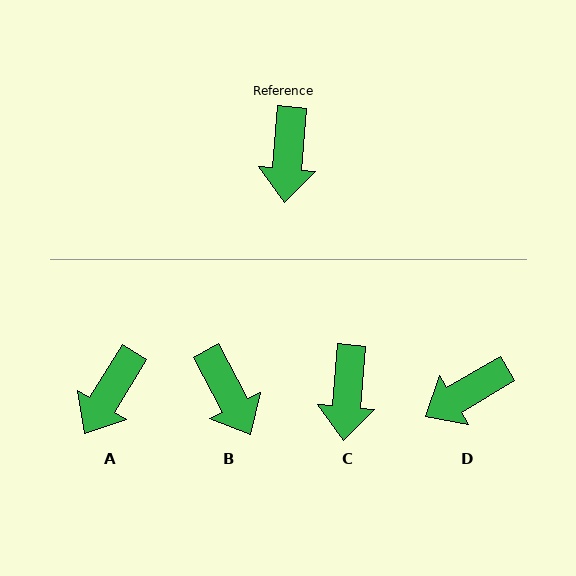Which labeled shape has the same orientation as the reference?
C.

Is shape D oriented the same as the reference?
No, it is off by about 55 degrees.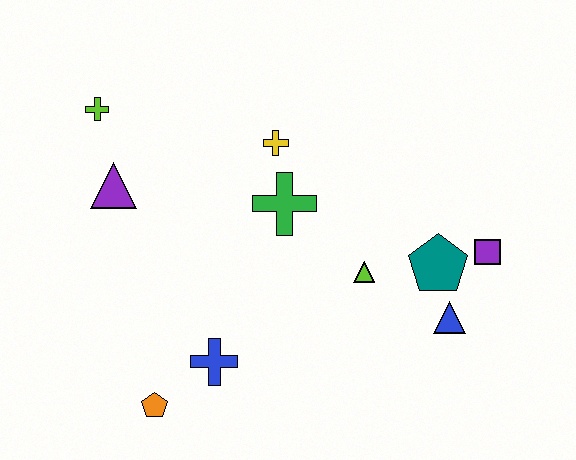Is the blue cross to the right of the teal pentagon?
No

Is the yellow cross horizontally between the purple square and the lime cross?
Yes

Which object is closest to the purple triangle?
The lime cross is closest to the purple triangle.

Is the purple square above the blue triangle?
Yes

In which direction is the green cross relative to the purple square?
The green cross is to the left of the purple square.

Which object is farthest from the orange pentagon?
The purple square is farthest from the orange pentagon.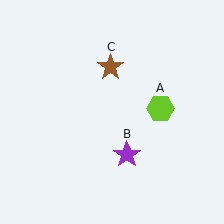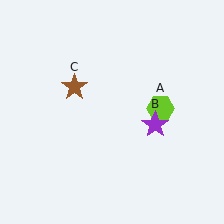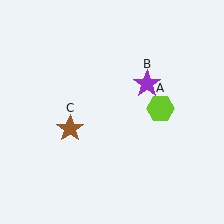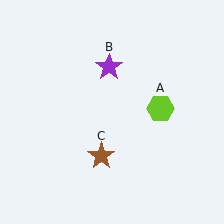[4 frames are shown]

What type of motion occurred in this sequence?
The purple star (object B), brown star (object C) rotated counterclockwise around the center of the scene.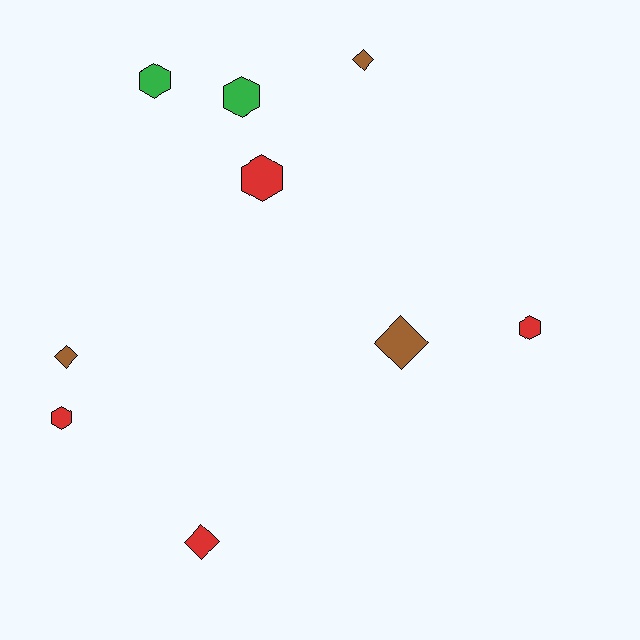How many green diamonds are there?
There are no green diamonds.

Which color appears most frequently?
Red, with 4 objects.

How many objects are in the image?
There are 9 objects.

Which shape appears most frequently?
Hexagon, with 5 objects.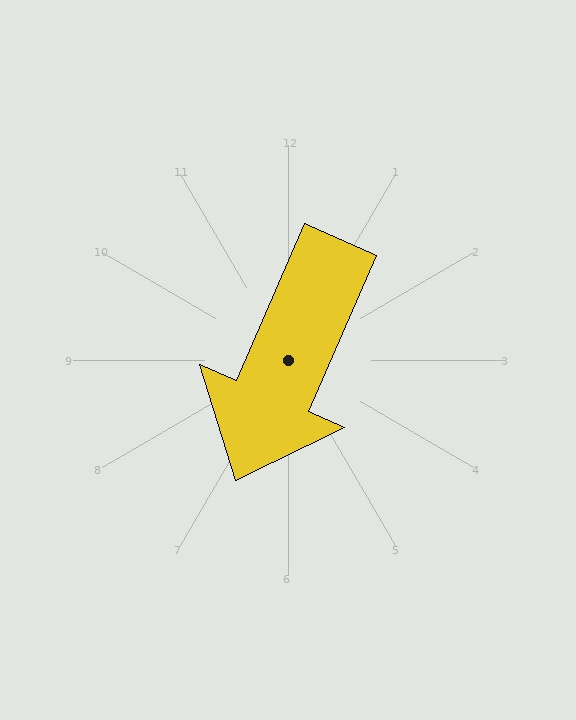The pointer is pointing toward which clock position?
Roughly 7 o'clock.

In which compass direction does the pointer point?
Southwest.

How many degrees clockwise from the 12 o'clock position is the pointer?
Approximately 204 degrees.